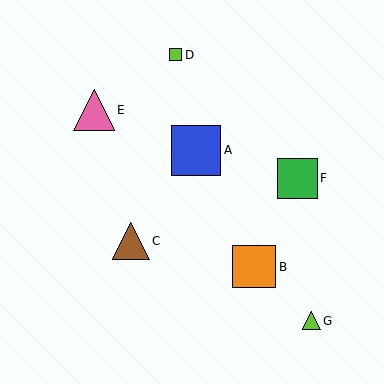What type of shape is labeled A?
Shape A is a blue square.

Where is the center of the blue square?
The center of the blue square is at (196, 150).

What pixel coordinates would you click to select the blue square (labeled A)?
Click at (196, 150) to select the blue square A.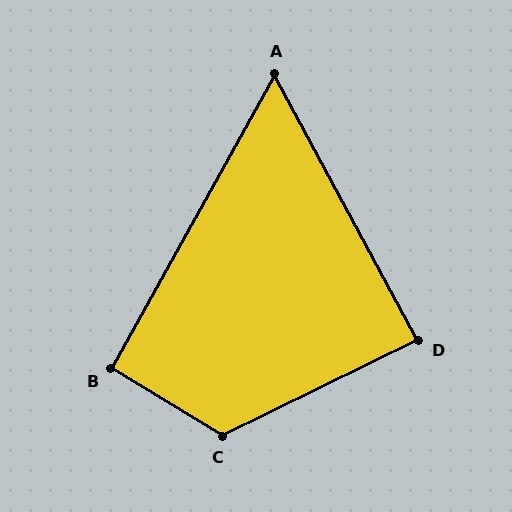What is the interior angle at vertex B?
Approximately 92 degrees (approximately right).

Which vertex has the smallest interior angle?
A, at approximately 57 degrees.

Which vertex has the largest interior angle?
C, at approximately 123 degrees.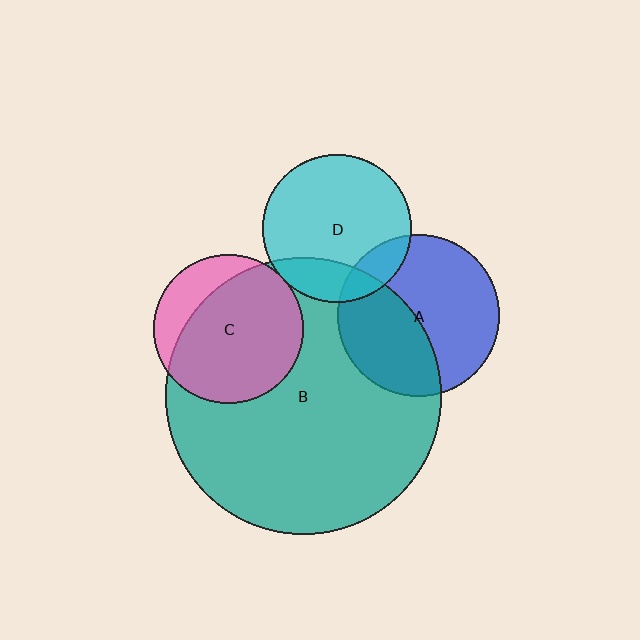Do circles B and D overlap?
Yes.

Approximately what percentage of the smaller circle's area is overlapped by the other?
Approximately 20%.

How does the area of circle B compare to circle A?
Approximately 2.9 times.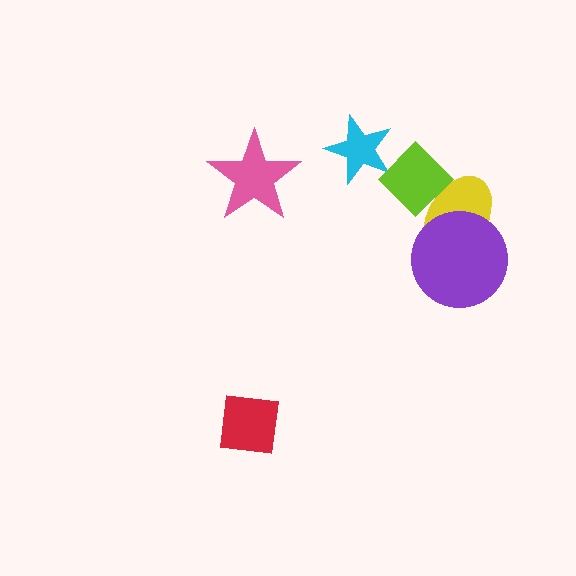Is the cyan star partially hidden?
Yes, it is partially covered by another shape.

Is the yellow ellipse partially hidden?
Yes, it is partially covered by another shape.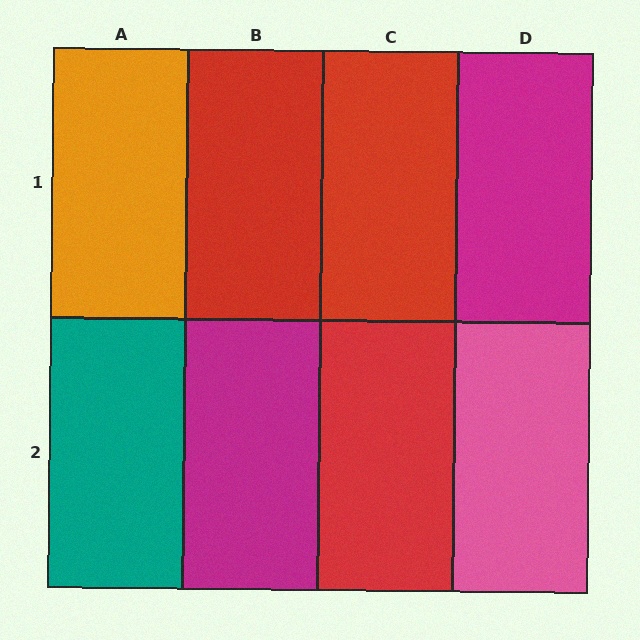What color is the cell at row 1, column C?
Red.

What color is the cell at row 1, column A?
Orange.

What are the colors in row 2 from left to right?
Teal, magenta, red, pink.